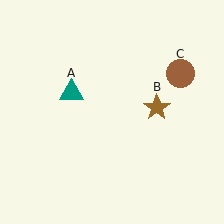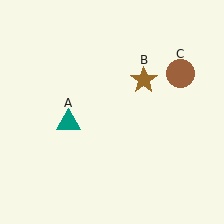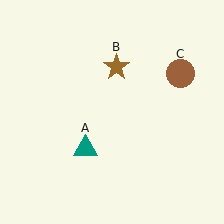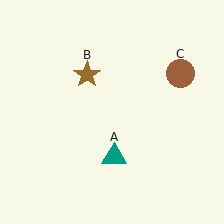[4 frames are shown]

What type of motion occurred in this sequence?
The teal triangle (object A), brown star (object B) rotated counterclockwise around the center of the scene.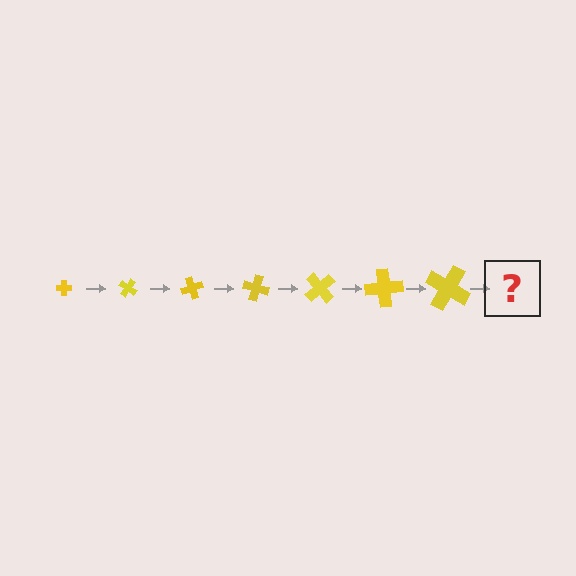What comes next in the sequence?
The next element should be a cross, larger than the previous one and rotated 245 degrees from the start.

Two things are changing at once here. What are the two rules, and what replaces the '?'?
The two rules are that the cross grows larger each step and it rotates 35 degrees each step. The '?' should be a cross, larger than the previous one and rotated 245 degrees from the start.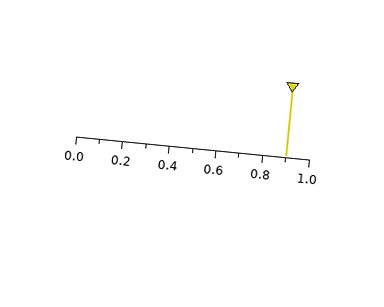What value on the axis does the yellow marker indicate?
The marker indicates approximately 0.9.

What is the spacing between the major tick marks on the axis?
The major ticks are spaced 0.2 apart.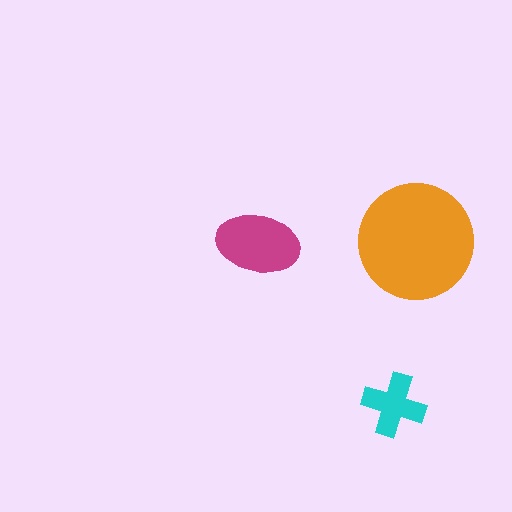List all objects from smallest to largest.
The cyan cross, the magenta ellipse, the orange circle.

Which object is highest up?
The orange circle is topmost.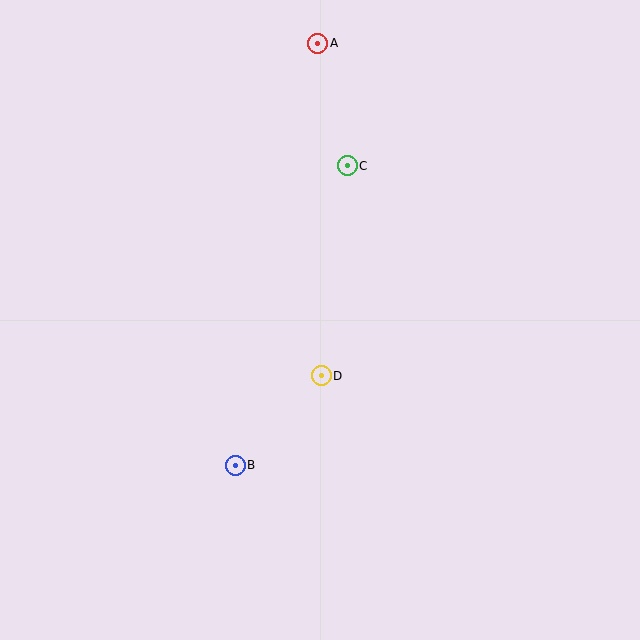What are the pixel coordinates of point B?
Point B is at (235, 465).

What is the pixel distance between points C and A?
The distance between C and A is 126 pixels.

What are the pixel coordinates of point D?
Point D is at (321, 376).